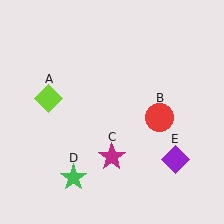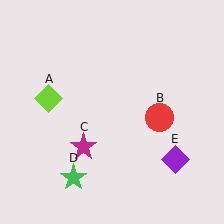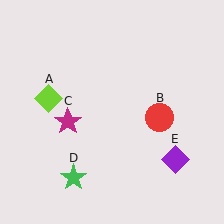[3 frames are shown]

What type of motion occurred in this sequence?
The magenta star (object C) rotated clockwise around the center of the scene.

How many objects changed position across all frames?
1 object changed position: magenta star (object C).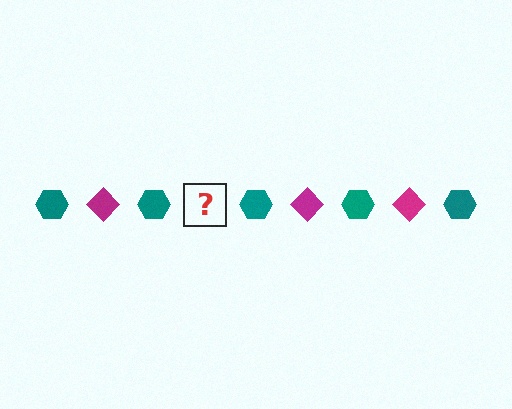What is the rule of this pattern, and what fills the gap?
The rule is that the pattern alternates between teal hexagon and magenta diamond. The gap should be filled with a magenta diamond.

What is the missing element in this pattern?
The missing element is a magenta diamond.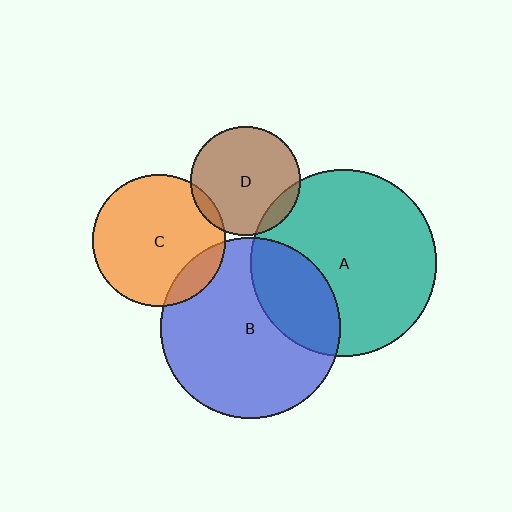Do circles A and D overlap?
Yes.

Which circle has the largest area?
Circle A (teal).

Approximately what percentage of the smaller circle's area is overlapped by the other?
Approximately 10%.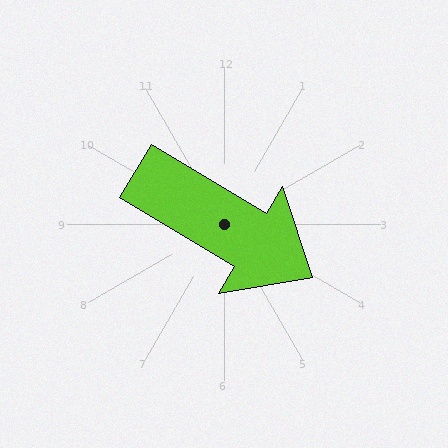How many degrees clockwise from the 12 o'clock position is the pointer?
Approximately 121 degrees.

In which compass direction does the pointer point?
Southeast.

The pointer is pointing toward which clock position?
Roughly 4 o'clock.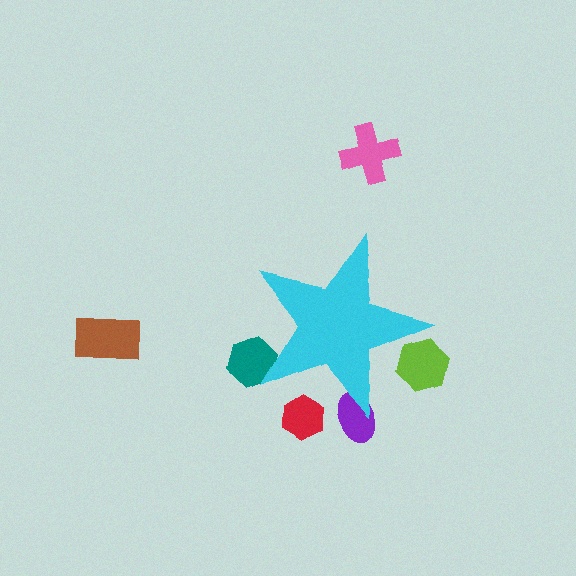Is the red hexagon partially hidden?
Yes, the red hexagon is partially hidden behind the cyan star.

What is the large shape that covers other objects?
A cyan star.